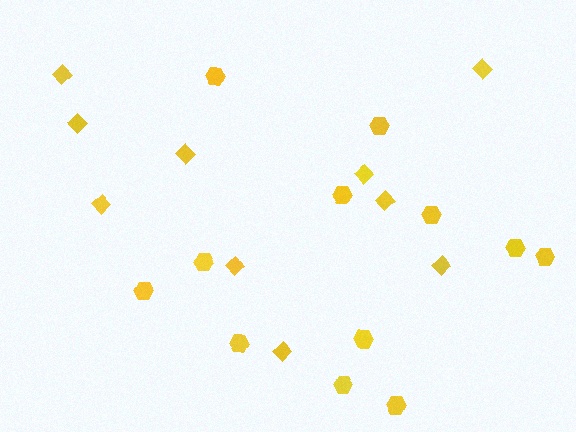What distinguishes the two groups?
There are 2 groups: one group of diamonds (10) and one group of hexagons (12).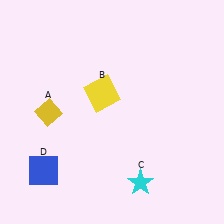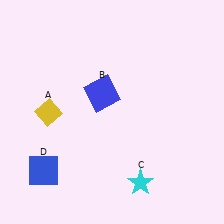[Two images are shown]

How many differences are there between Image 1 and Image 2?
There is 1 difference between the two images.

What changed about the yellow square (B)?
In Image 1, B is yellow. In Image 2, it changed to blue.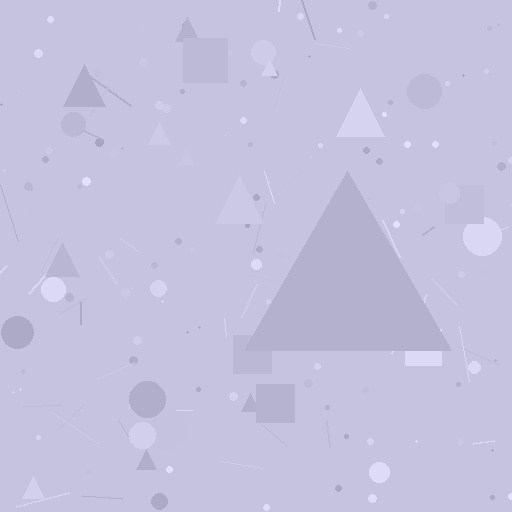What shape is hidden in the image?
A triangle is hidden in the image.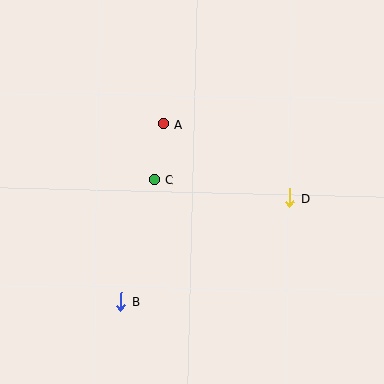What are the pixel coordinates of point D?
Point D is at (290, 198).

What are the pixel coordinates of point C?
Point C is at (155, 180).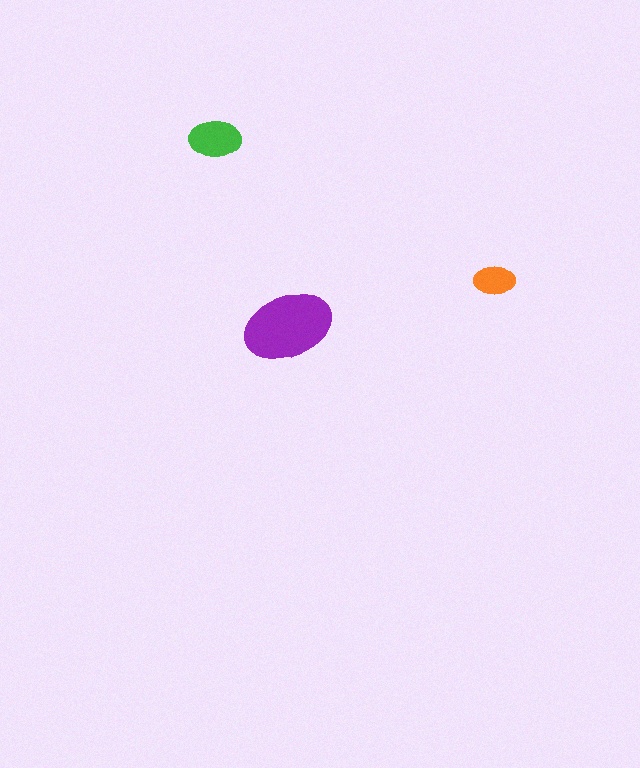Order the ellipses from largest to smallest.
the purple one, the green one, the orange one.